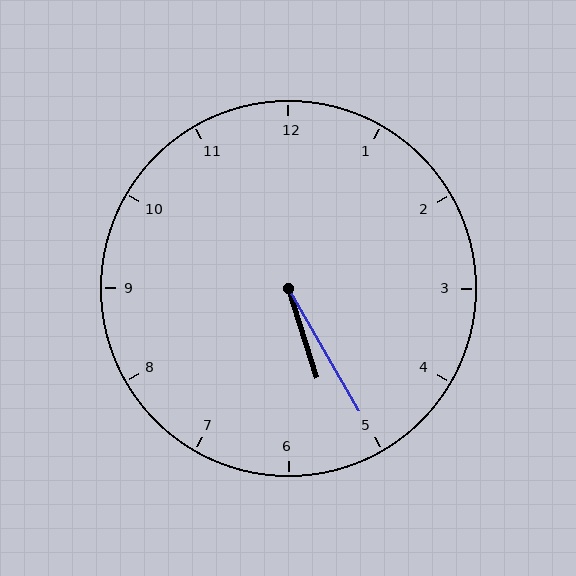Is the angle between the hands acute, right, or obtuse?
It is acute.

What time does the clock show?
5:25.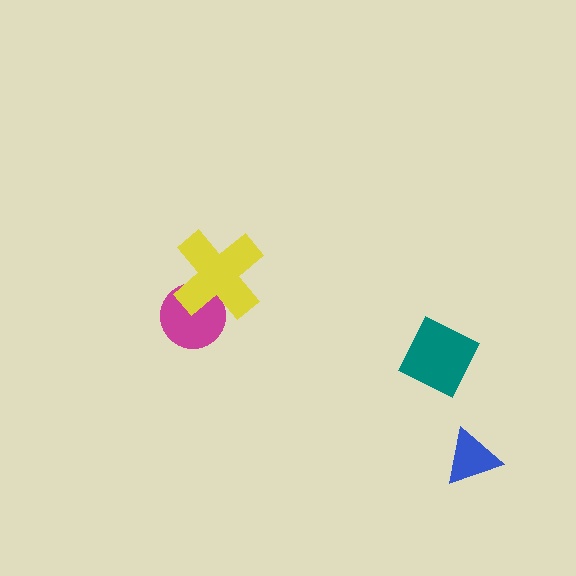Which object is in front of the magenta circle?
The yellow cross is in front of the magenta circle.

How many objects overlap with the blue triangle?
0 objects overlap with the blue triangle.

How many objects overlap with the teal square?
0 objects overlap with the teal square.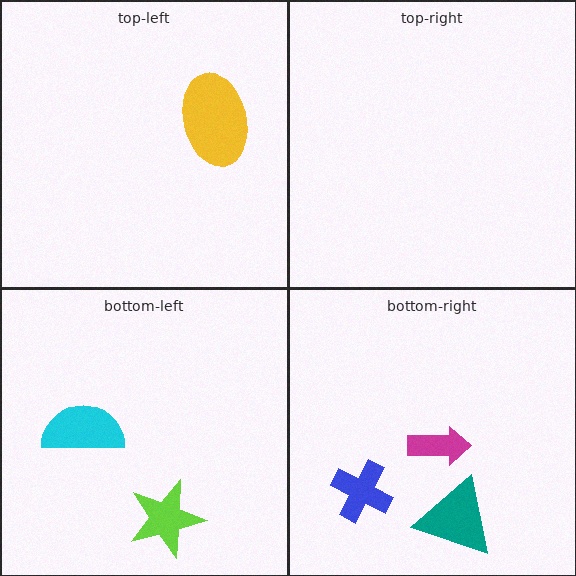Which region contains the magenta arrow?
The bottom-right region.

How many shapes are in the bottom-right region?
3.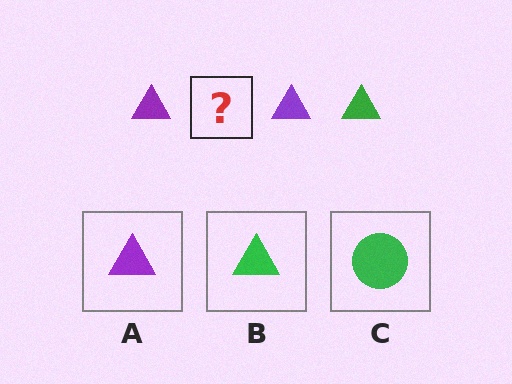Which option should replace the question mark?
Option B.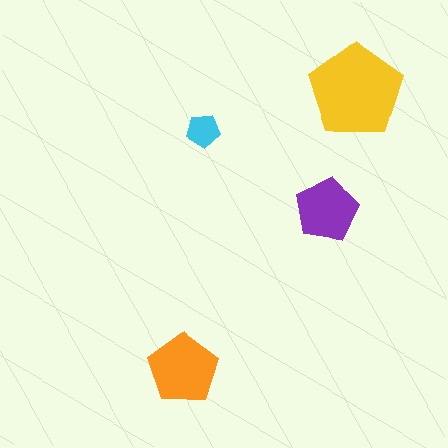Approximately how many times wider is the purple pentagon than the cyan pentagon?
About 2 times wider.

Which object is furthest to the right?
The yellow pentagon is rightmost.